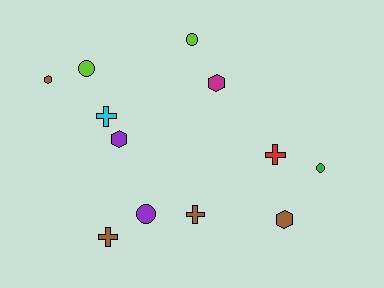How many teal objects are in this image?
There are no teal objects.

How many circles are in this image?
There are 4 circles.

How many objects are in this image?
There are 12 objects.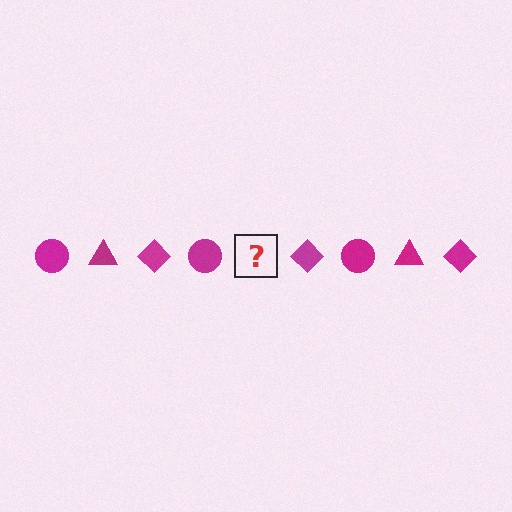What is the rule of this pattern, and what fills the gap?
The rule is that the pattern cycles through circle, triangle, diamond shapes in magenta. The gap should be filled with a magenta triangle.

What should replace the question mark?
The question mark should be replaced with a magenta triangle.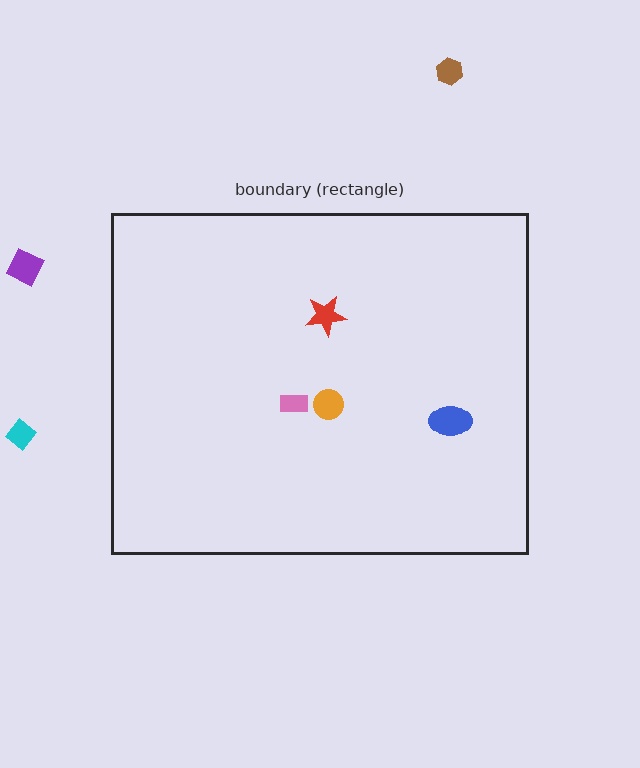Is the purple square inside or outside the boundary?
Outside.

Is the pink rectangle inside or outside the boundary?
Inside.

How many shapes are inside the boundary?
4 inside, 3 outside.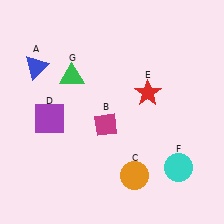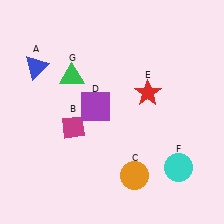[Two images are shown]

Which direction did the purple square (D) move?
The purple square (D) moved right.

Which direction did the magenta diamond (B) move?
The magenta diamond (B) moved left.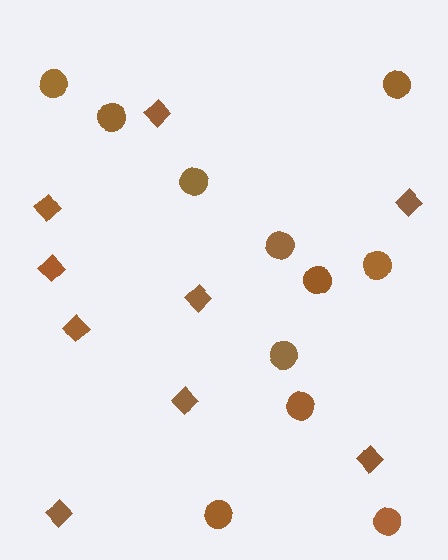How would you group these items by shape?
There are 2 groups: one group of diamonds (9) and one group of circles (11).